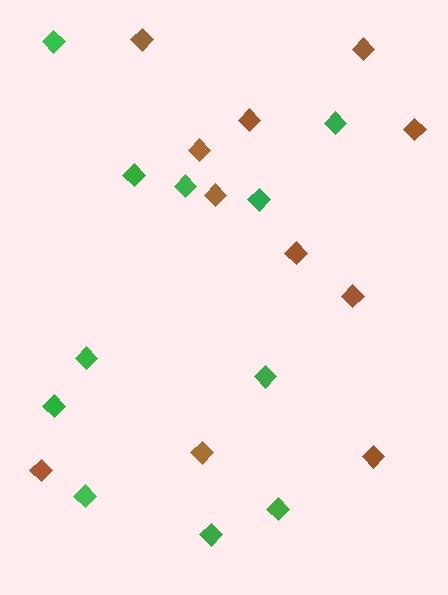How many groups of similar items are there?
There are 2 groups: one group of green diamonds (11) and one group of brown diamonds (11).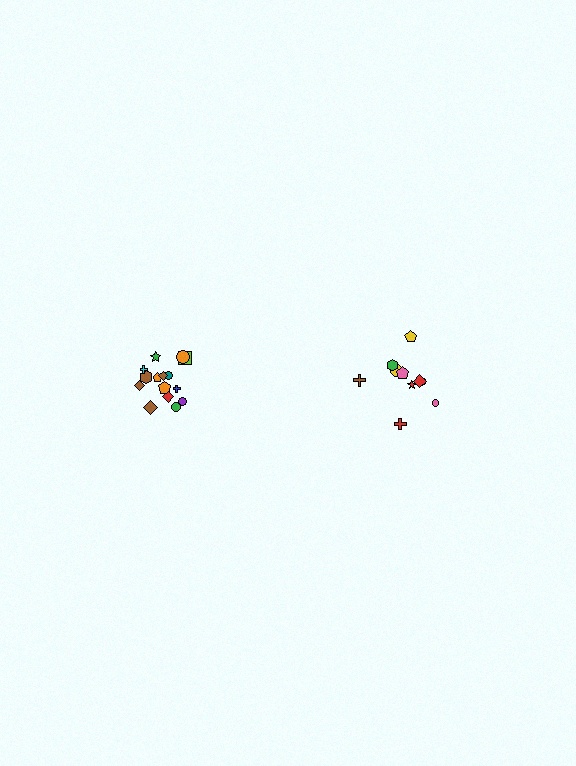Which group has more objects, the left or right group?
The left group.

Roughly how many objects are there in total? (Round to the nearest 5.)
Roughly 25 objects in total.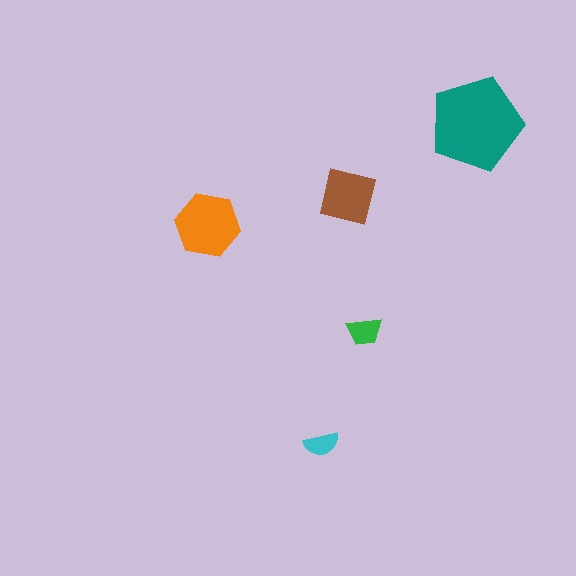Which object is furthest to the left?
The orange hexagon is leftmost.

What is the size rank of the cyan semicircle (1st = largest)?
5th.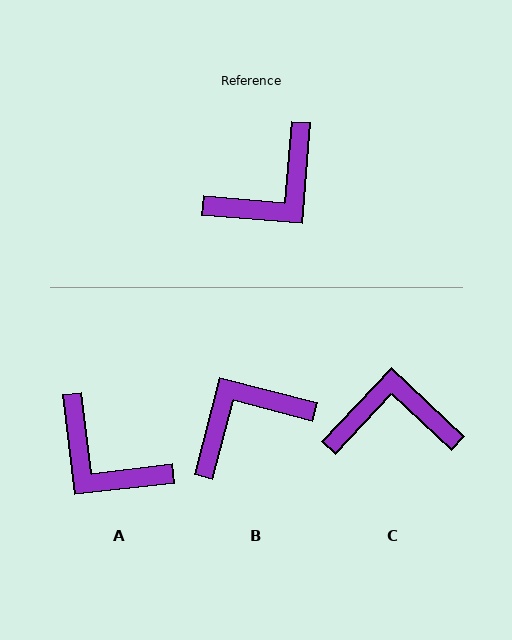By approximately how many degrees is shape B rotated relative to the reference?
Approximately 170 degrees counter-clockwise.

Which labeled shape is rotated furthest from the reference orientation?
B, about 170 degrees away.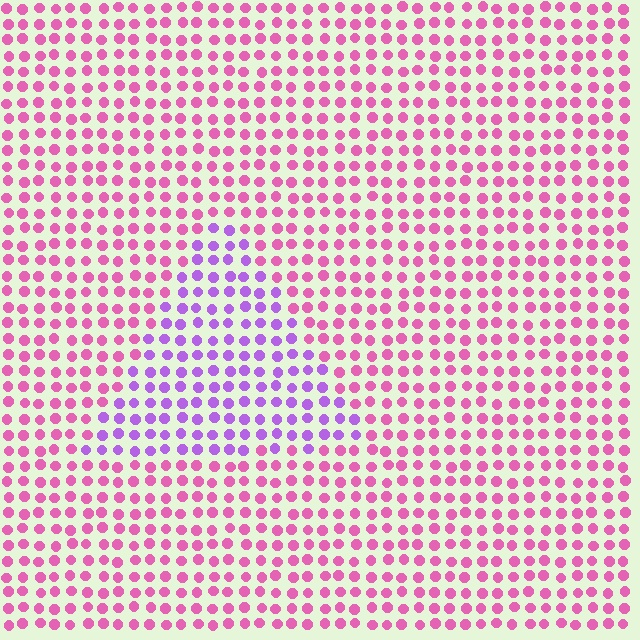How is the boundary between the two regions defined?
The boundary is defined purely by a slight shift in hue (about 44 degrees). Spacing, size, and orientation are identical on both sides.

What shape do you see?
I see a triangle.